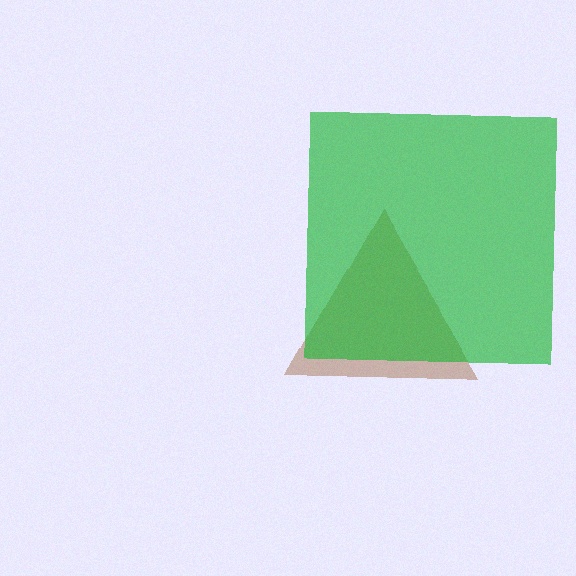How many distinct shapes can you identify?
There are 2 distinct shapes: a brown triangle, a green square.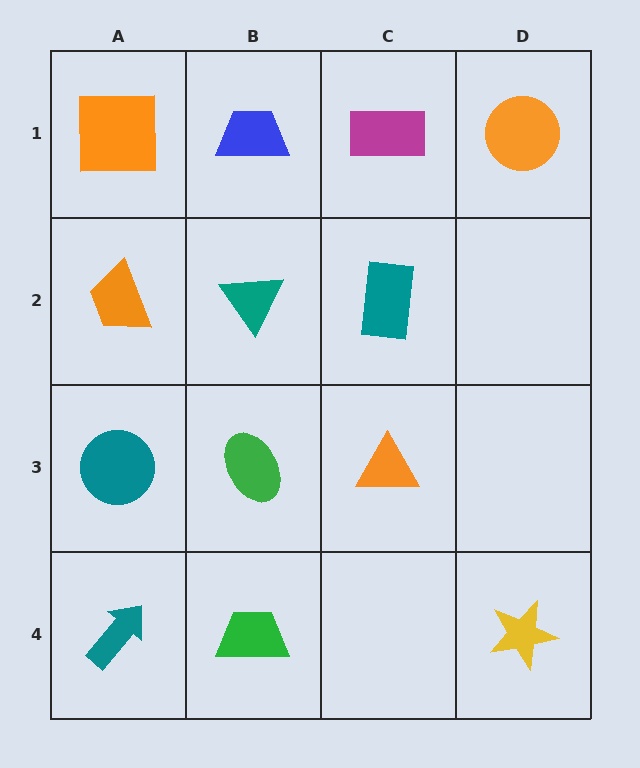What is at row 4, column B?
A green trapezoid.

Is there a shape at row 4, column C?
No, that cell is empty.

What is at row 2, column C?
A teal rectangle.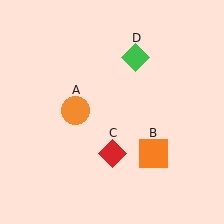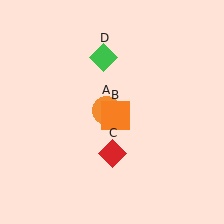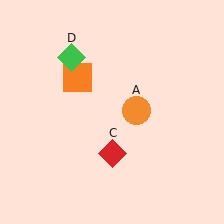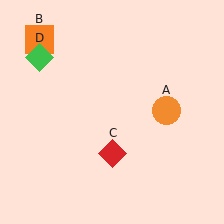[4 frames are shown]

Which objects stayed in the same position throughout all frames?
Red diamond (object C) remained stationary.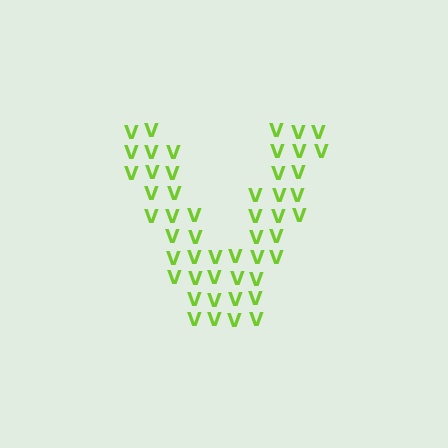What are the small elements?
The small elements are letter V's.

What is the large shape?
The large shape is the letter V.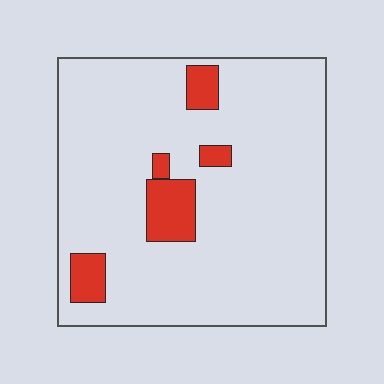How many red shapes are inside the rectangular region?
5.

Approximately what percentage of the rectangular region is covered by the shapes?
Approximately 10%.